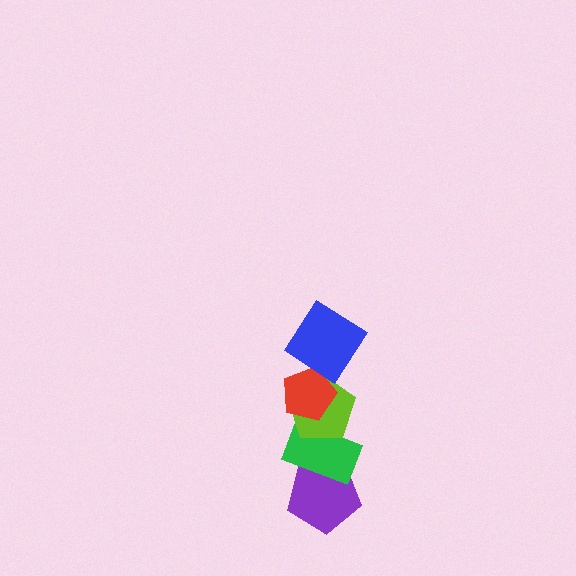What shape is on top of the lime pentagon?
The red pentagon is on top of the lime pentagon.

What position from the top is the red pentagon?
The red pentagon is 2nd from the top.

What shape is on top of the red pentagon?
The blue diamond is on top of the red pentagon.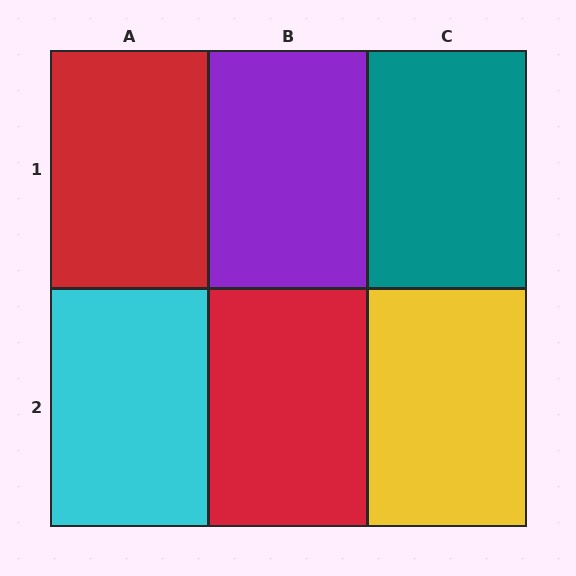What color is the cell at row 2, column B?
Red.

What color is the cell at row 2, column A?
Cyan.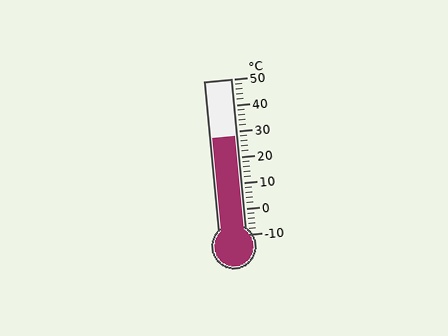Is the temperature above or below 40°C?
The temperature is below 40°C.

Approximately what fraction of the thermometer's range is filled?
The thermometer is filled to approximately 65% of its range.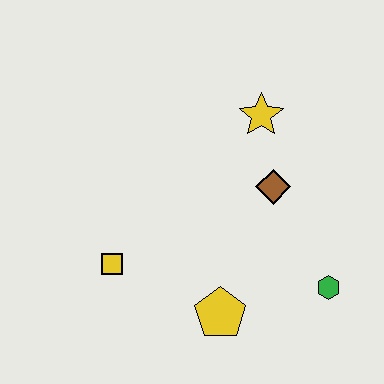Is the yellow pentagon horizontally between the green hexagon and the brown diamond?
No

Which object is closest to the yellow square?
The yellow pentagon is closest to the yellow square.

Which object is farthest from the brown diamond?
The yellow square is farthest from the brown diamond.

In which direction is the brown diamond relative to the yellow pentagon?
The brown diamond is above the yellow pentagon.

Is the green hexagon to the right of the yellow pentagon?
Yes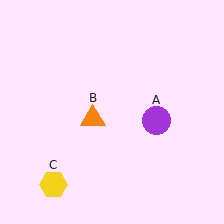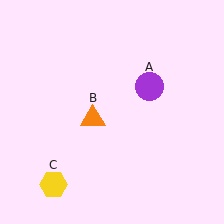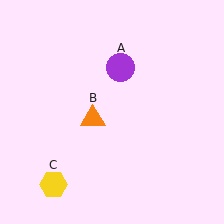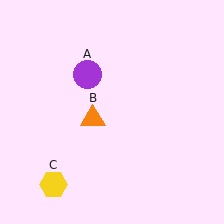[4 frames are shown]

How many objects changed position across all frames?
1 object changed position: purple circle (object A).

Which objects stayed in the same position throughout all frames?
Orange triangle (object B) and yellow hexagon (object C) remained stationary.